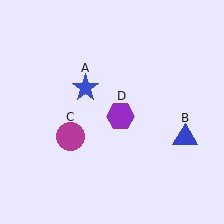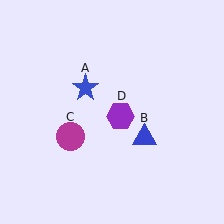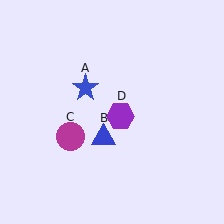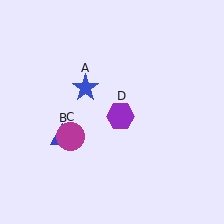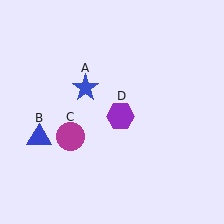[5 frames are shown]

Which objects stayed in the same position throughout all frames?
Blue star (object A) and magenta circle (object C) and purple hexagon (object D) remained stationary.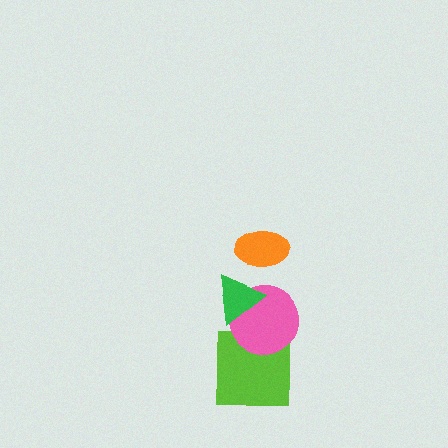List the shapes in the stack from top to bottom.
From top to bottom: the orange ellipse, the green triangle, the pink circle, the lime square.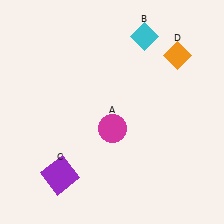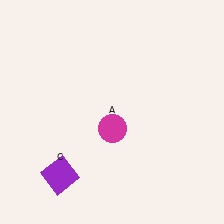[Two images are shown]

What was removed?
The orange diamond (D), the cyan diamond (B) were removed in Image 2.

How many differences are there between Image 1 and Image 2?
There are 2 differences between the two images.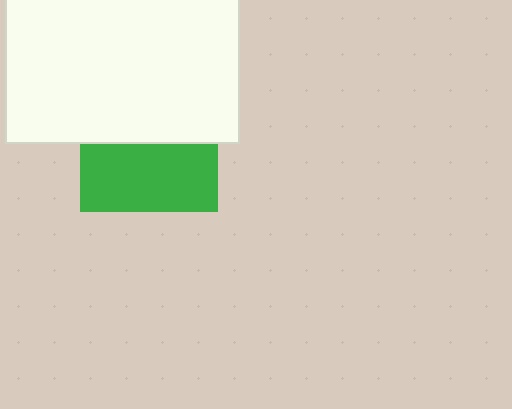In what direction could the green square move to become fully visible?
The green square could move down. That would shift it out from behind the white rectangle entirely.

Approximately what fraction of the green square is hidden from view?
Roughly 51% of the green square is hidden behind the white rectangle.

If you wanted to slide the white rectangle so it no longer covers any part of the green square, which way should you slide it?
Slide it up — that is the most direct way to separate the two shapes.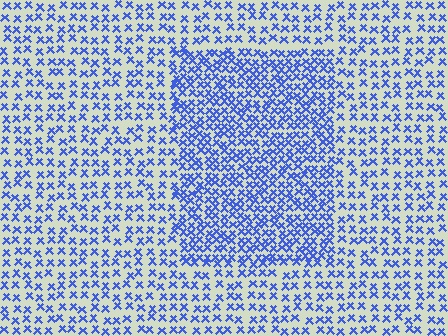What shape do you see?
I see a rectangle.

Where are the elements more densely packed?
The elements are more densely packed inside the rectangle boundary.